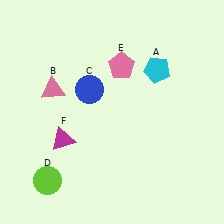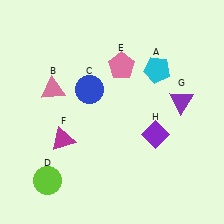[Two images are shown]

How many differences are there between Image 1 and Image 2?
There are 2 differences between the two images.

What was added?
A purple triangle (G), a purple diamond (H) were added in Image 2.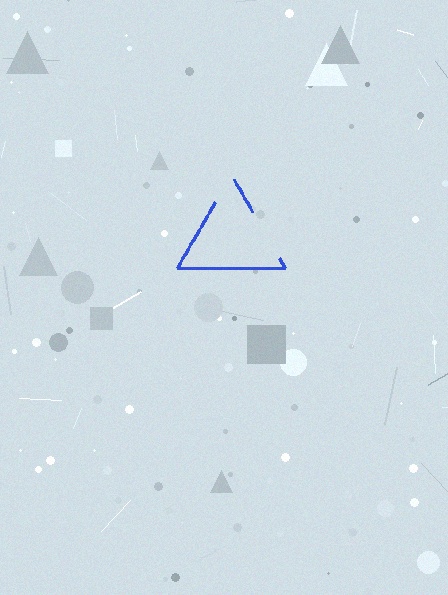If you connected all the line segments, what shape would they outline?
They would outline a triangle.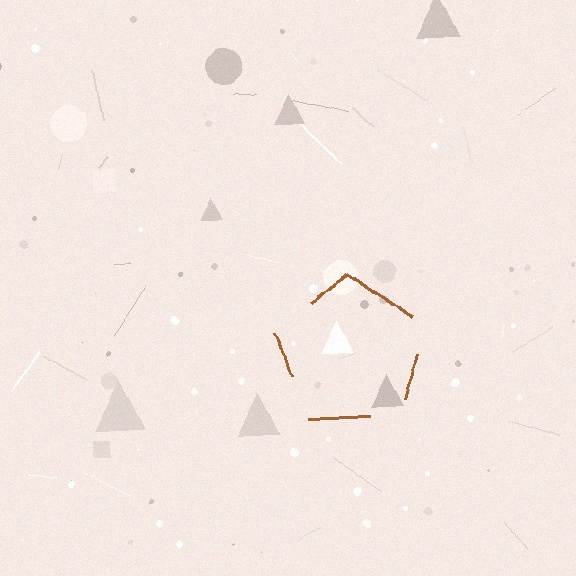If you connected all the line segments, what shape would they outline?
They would outline a pentagon.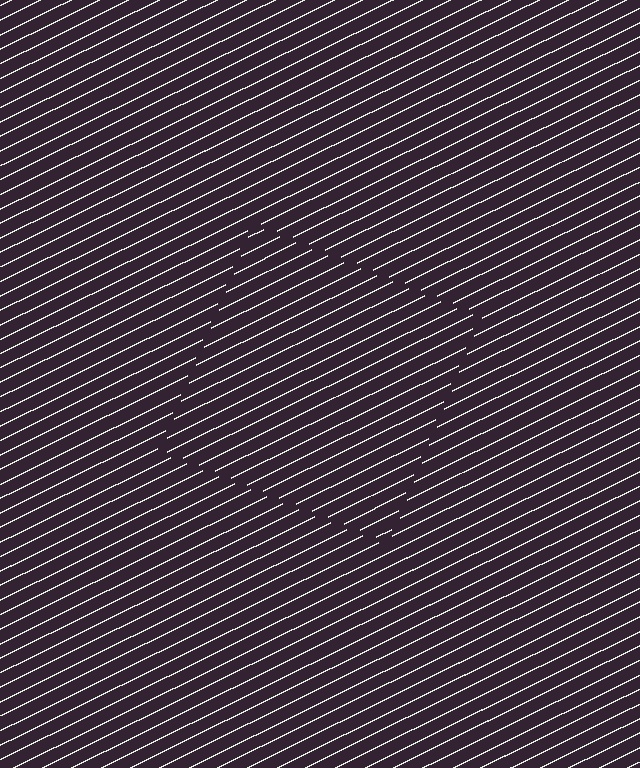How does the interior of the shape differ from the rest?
The interior of the shape contains the same grating, shifted by half a period — the contour is defined by the phase discontinuity where line-ends from the inner and outer gratings abut.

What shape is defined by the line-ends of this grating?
An illusory square. The interior of the shape contains the same grating, shifted by half a period — the contour is defined by the phase discontinuity where line-ends from the inner and outer gratings abut.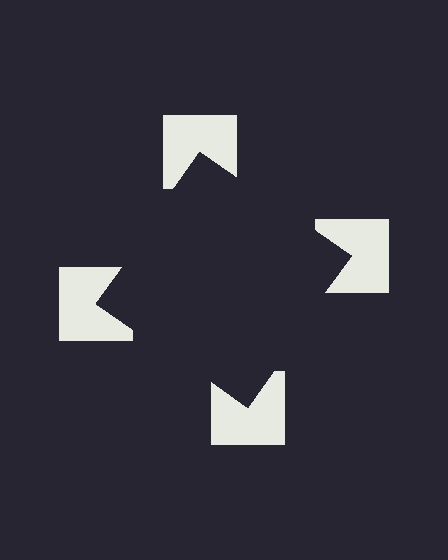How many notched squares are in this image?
There are 4 — one at each vertex of the illusory square.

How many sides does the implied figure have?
4 sides.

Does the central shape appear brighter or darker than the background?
It typically appears slightly darker than the background, even though no actual brightness change is drawn.